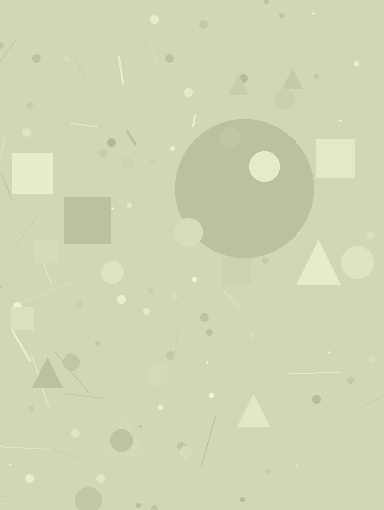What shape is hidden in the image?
A circle is hidden in the image.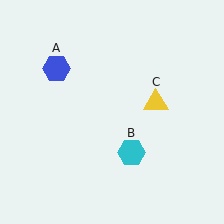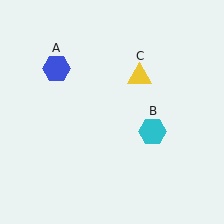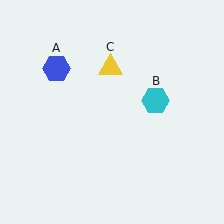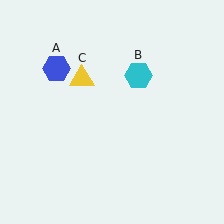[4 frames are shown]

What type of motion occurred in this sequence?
The cyan hexagon (object B), yellow triangle (object C) rotated counterclockwise around the center of the scene.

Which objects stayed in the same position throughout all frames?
Blue hexagon (object A) remained stationary.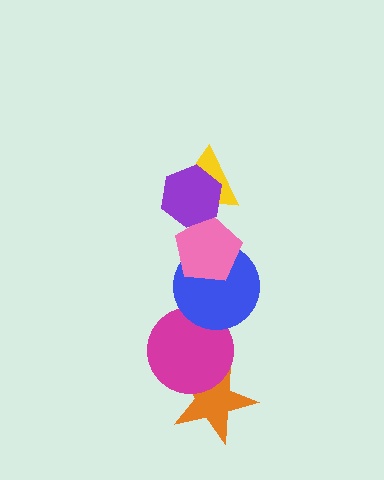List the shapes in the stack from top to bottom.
From top to bottom: the purple hexagon, the yellow triangle, the pink pentagon, the blue circle, the magenta circle, the orange star.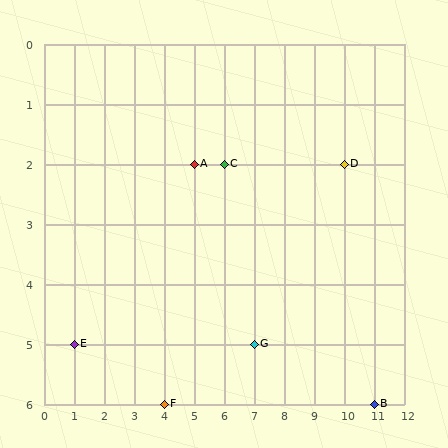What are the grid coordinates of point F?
Point F is at grid coordinates (4, 6).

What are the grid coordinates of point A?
Point A is at grid coordinates (5, 2).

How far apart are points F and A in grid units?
Points F and A are 1 column and 4 rows apart (about 4.1 grid units diagonally).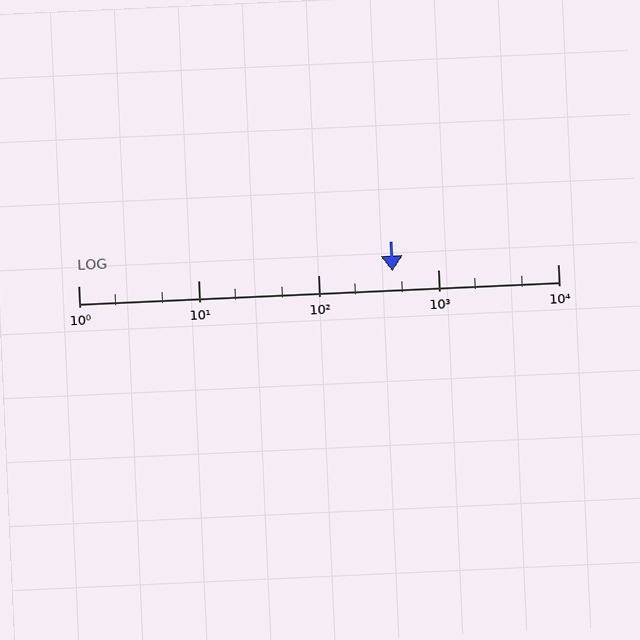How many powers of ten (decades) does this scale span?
The scale spans 4 decades, from 1 to 10000.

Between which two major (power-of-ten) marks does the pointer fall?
The pointer is between 100 and 1000.